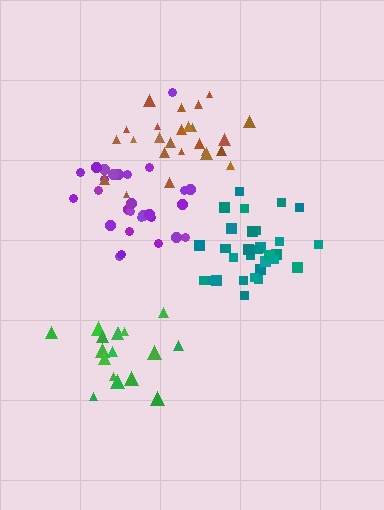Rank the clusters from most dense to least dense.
purple, teal, green, brown.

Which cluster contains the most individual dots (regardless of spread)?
Teal (31).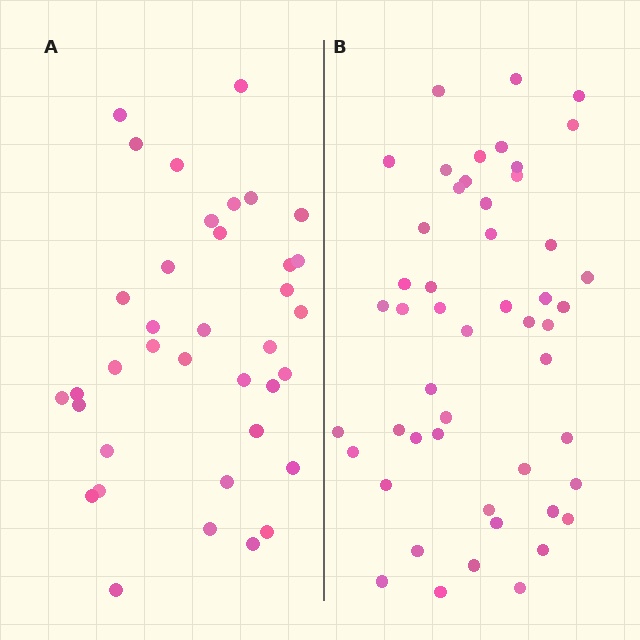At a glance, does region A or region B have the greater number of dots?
Region B (the right region) has more dots.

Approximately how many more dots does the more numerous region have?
Region B has approximately 15 more dots than region A.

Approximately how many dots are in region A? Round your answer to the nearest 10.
About 40 dots. (The exact count is 37, which rounds to 40.)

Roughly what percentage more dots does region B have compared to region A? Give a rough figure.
About 35% more.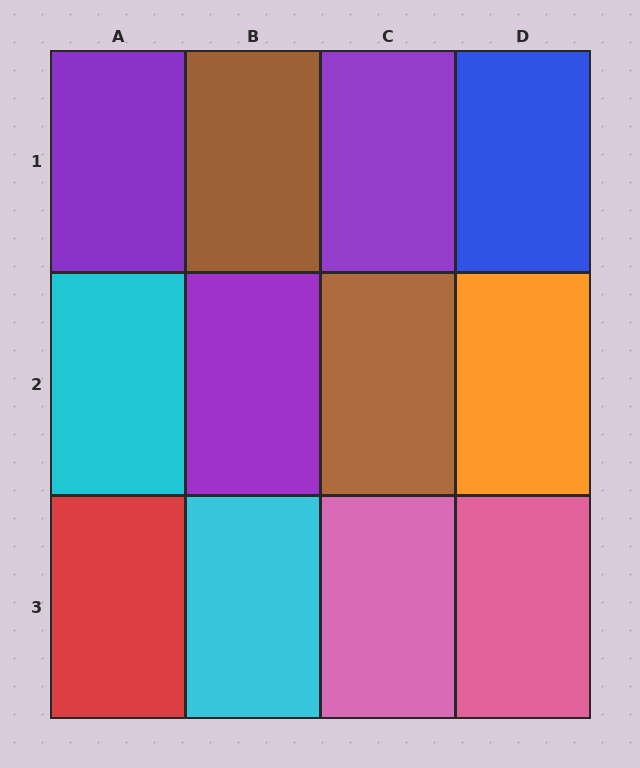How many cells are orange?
1 cell is orange.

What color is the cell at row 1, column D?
Blue.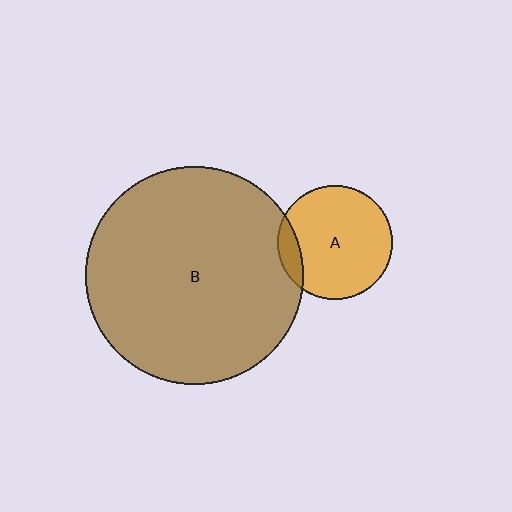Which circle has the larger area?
Circle B (brown).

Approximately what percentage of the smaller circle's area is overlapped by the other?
Approximately 10%.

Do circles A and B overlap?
Yes.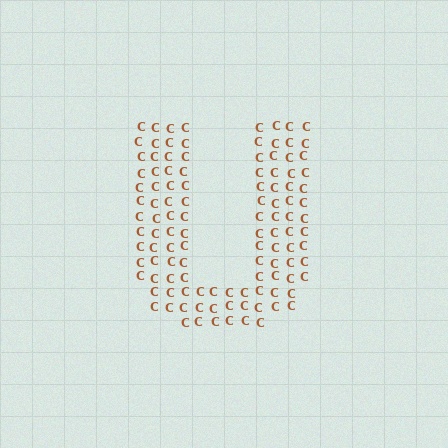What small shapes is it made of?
It is made of small letter C's.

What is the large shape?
The large shape is the letter U.